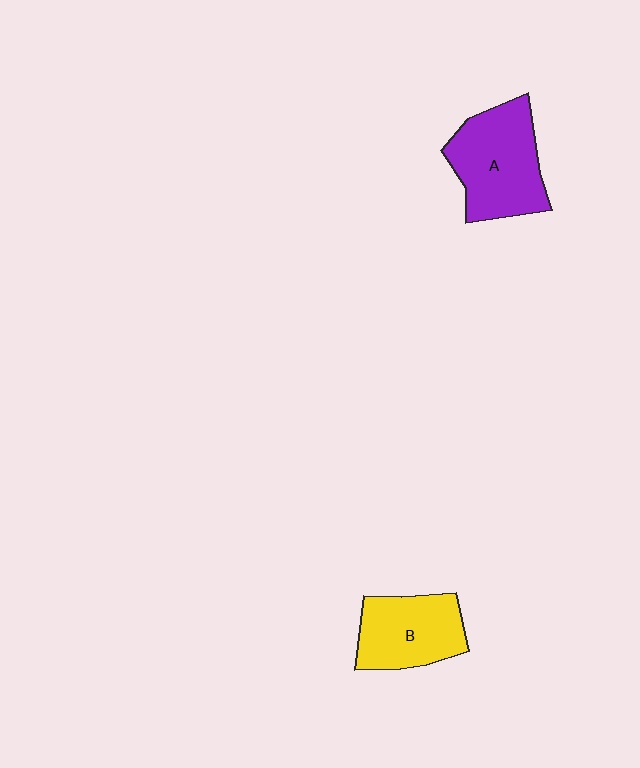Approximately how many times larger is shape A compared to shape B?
Approximately 1.2 times.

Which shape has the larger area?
Shape A (purple).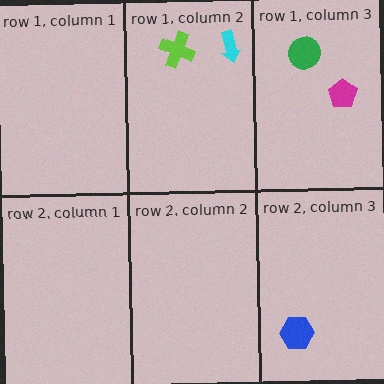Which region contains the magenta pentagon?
The row 1, column 3 region.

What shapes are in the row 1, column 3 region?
The green circle, the magenta pentagon.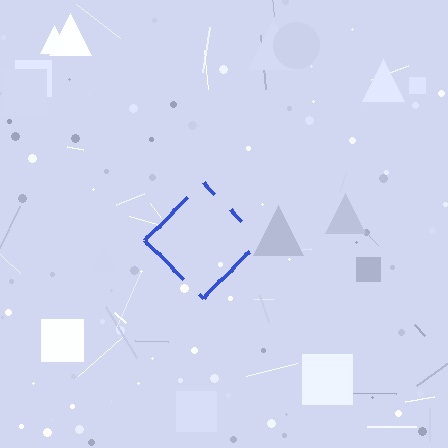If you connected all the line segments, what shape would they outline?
They would outline a diamond.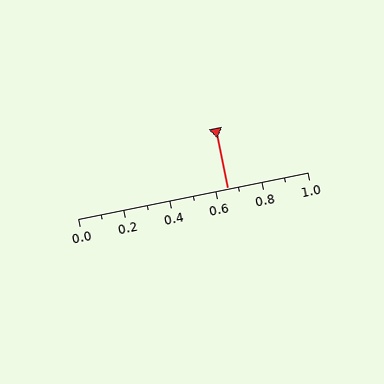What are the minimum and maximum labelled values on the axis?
The axis runs from 0.0 to 1.0.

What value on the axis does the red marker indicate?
The marker indicates approximately 0.65.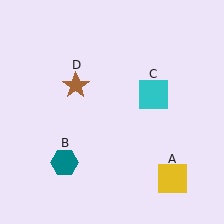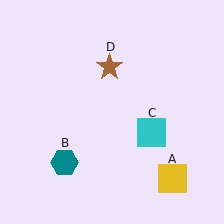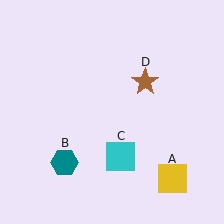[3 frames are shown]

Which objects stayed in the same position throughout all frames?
Yellow square (object A) and teal hexagon (object B) remained stationary.